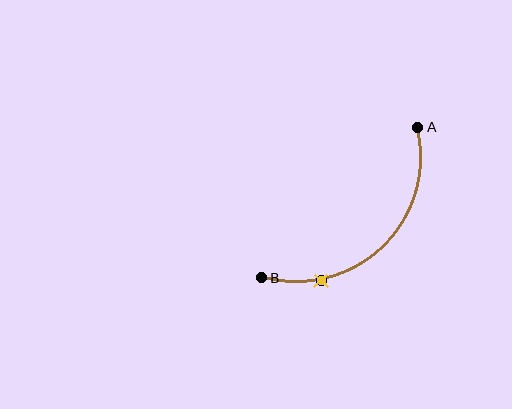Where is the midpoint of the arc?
The arc midpoint is the point on the curve farthest from the straight line joining A and B. It sits below and to the right of that line.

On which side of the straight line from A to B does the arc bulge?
The arc bulges below and to the right of the straight line connecting A and B.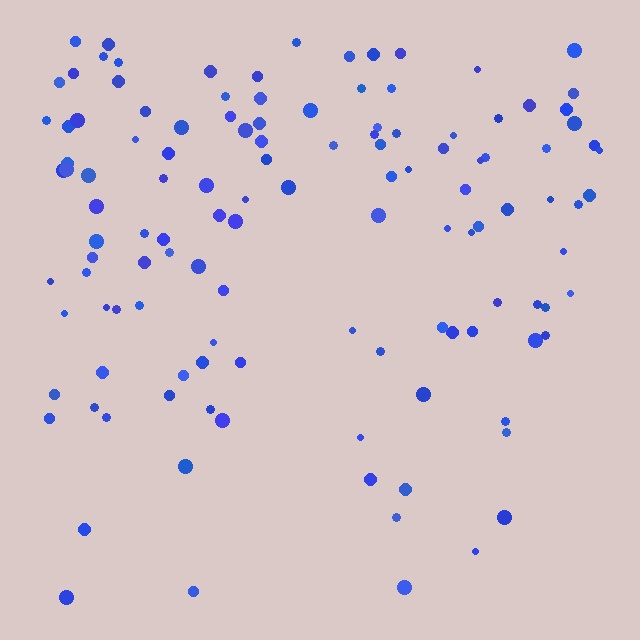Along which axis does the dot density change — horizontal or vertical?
Vertical.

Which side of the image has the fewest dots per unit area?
The bottom.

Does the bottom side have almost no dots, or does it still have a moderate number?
Still a moderate number, just noticeably fewer than the top.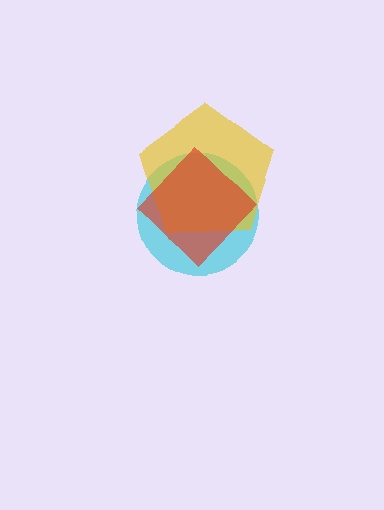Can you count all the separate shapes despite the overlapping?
Yes, there are 3 separate shapes.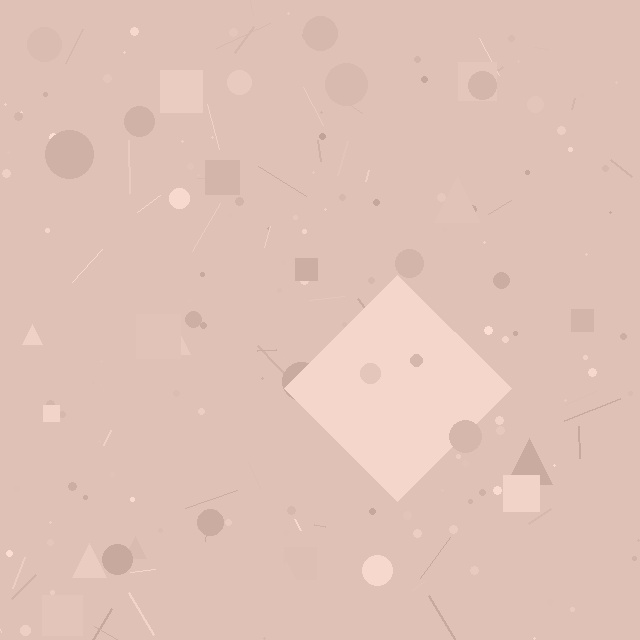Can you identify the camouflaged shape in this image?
The camouflaged shape is a diamond.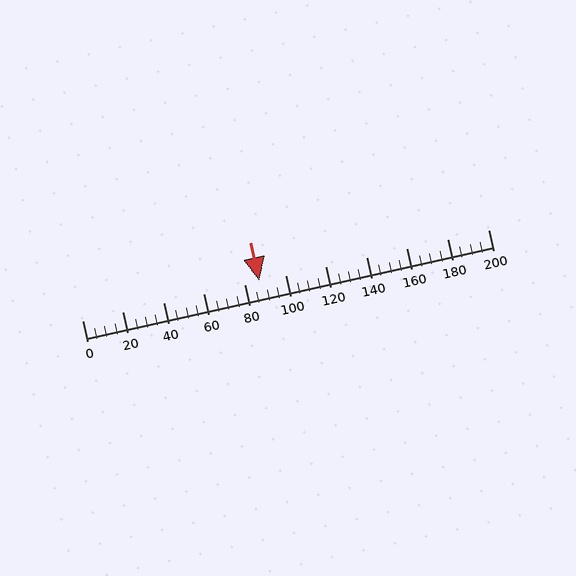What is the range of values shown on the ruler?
The ruler shows values from 0 to 200.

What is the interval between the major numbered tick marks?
The major tick marks are spaced 20 units apart.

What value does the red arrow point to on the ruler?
The red arrow points to approximately 87.